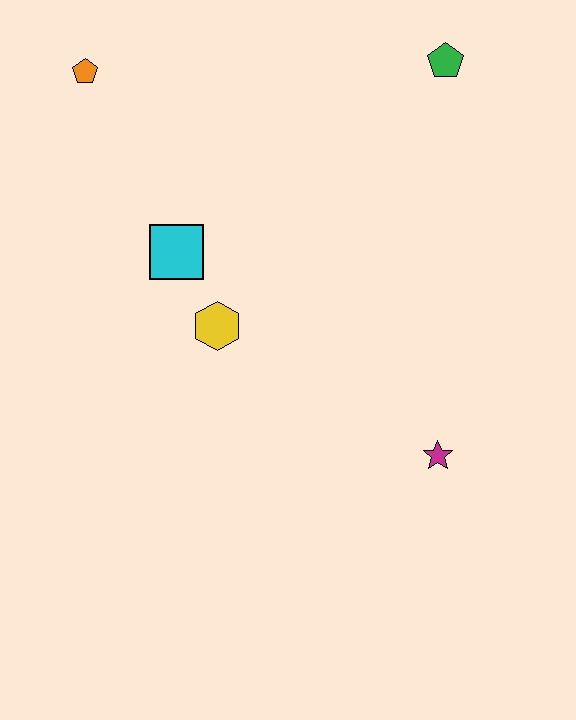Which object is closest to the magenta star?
The yellow hexagon is closest to the magenta star.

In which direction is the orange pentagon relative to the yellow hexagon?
The orange pentagon is above the yellow hexagon.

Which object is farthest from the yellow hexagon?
The green pentagon is farthest from the yellow hexagon.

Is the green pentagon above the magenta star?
Yes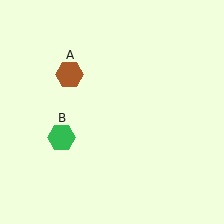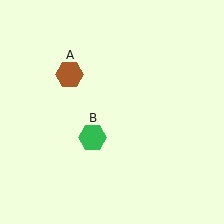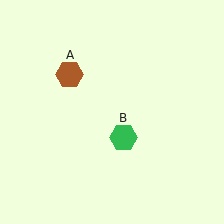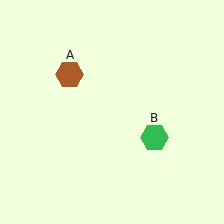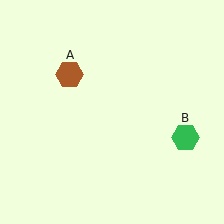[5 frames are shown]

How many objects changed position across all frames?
1 object changed position: green hexagon (object B).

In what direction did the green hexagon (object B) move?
The green hexagon (object B) moved right.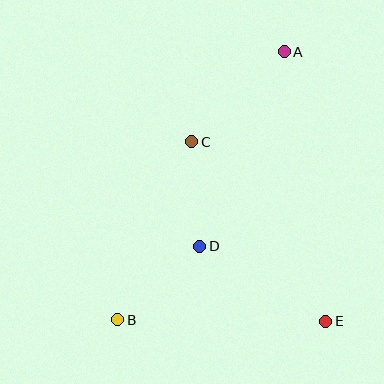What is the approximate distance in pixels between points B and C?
The distance between B and C is approximately 193 pixels.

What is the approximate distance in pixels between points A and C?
The distance between A and C is approximately 129 pixels.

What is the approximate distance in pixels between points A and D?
The distance between A and D is approximately 212 pixels.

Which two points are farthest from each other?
Points A and B are farthest from each other.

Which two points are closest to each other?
Points C and D are closest to each other.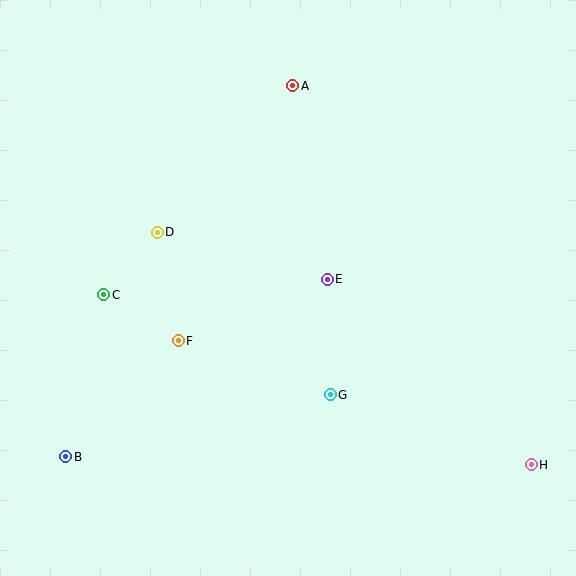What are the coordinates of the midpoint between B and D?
The midpoint between B and D is at (112, 345).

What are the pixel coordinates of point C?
Point C is at (104, 295).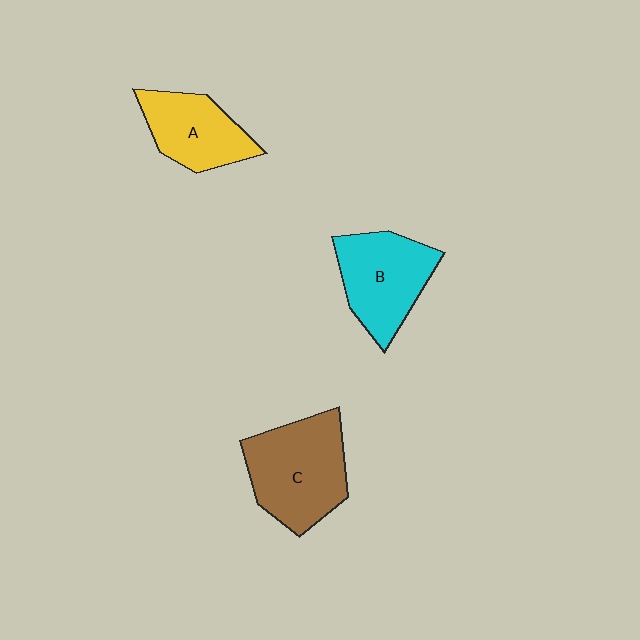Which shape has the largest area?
Shape C (brown).